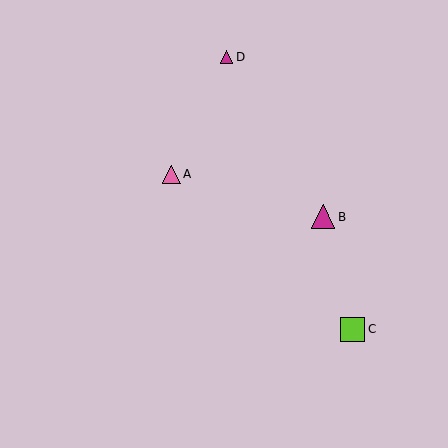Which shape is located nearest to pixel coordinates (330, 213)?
The magenta triangle (labeled B) at (323, 217) is nearest to that location.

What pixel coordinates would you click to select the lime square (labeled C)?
Click at (353, 329) to select the lime square C.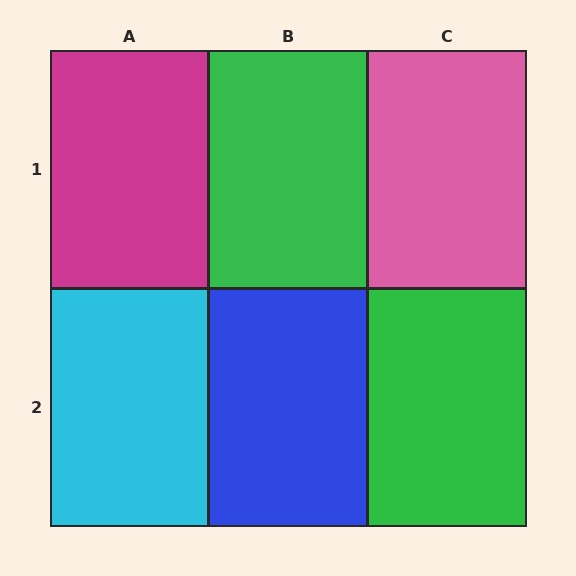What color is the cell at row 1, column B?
Green.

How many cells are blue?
1 cell is blue.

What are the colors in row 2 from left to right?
Cyan, blue, green.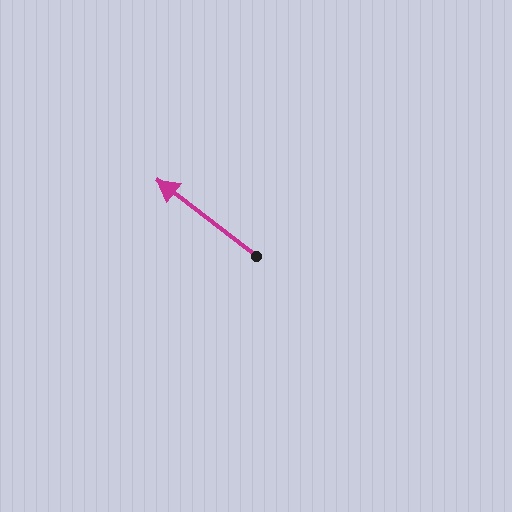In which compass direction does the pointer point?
Northwest.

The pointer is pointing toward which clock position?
Roughly 10 o'clock.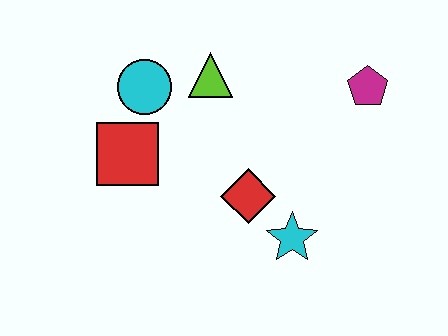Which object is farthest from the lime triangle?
The cyan star is farthest from the lime triangle.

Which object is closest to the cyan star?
The red diamond is closest to the cyan star.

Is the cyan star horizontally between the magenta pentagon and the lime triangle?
Yes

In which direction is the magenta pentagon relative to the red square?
The magenta pentagon is to the right of the red square.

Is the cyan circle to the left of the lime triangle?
Yes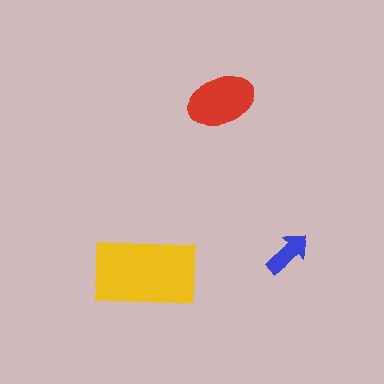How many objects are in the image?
There are 3 objects in the image.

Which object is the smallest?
The blue arrow.